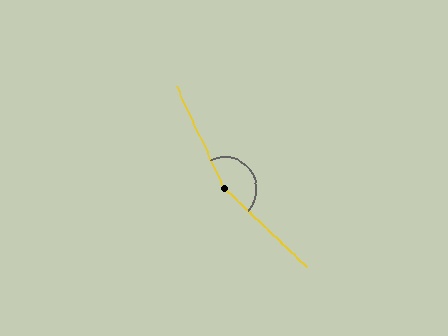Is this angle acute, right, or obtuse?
It is obtuse.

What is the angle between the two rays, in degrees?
Approximately 159 degrees.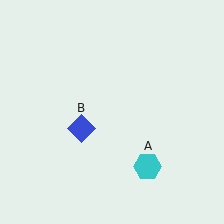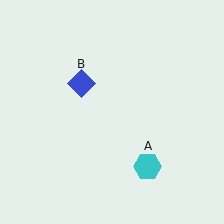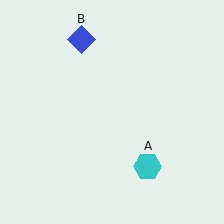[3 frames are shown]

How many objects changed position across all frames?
1 object changed position: blue diamond (object B).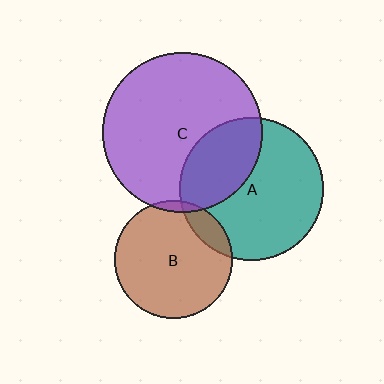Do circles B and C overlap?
Yes.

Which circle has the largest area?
Circle C (purple).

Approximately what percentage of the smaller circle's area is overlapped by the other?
Approximately 5%.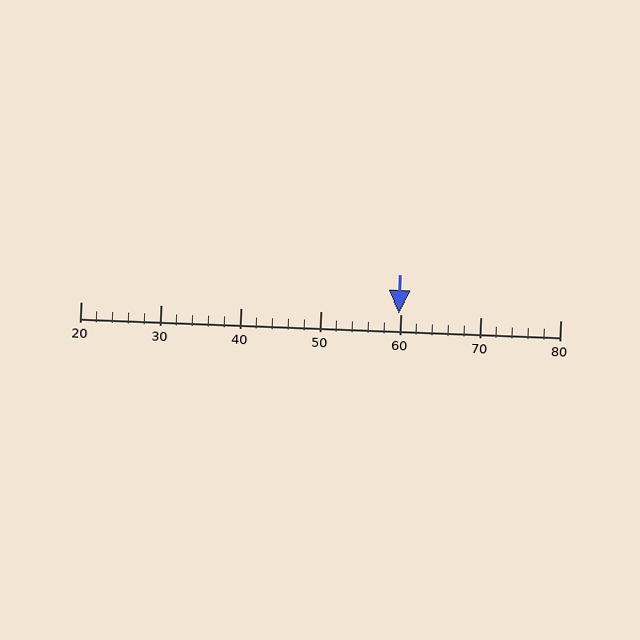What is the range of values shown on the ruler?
The ruler shows values from 20 to 80.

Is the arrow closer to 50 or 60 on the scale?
The arrow is closer to 60.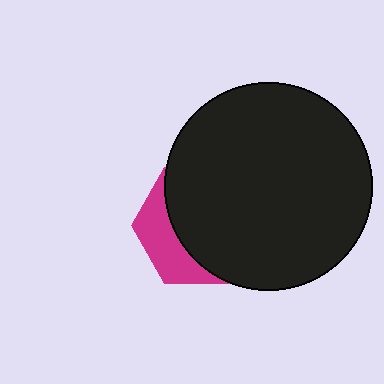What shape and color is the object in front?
The object in front is a black circle.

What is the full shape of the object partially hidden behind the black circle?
The partially hidden object is a magenta hexagon.